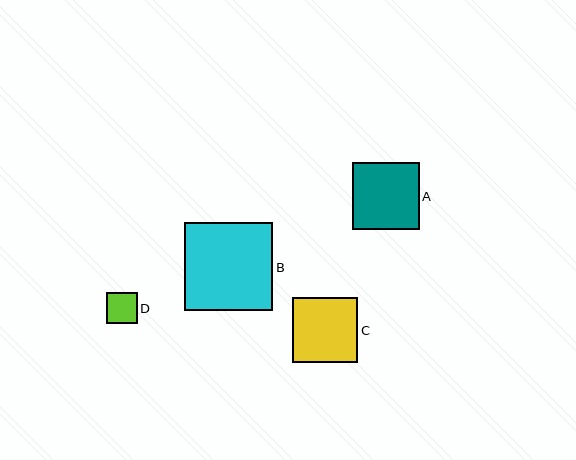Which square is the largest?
Square B is the largest with a size of approximately 88 pixels.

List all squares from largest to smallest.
From largest to smallest: B, A, C, D.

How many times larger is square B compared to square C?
Square B is approximately 1.4 times the size of square C.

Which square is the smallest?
Square D is the smallest with a size of approximately 31 pixels.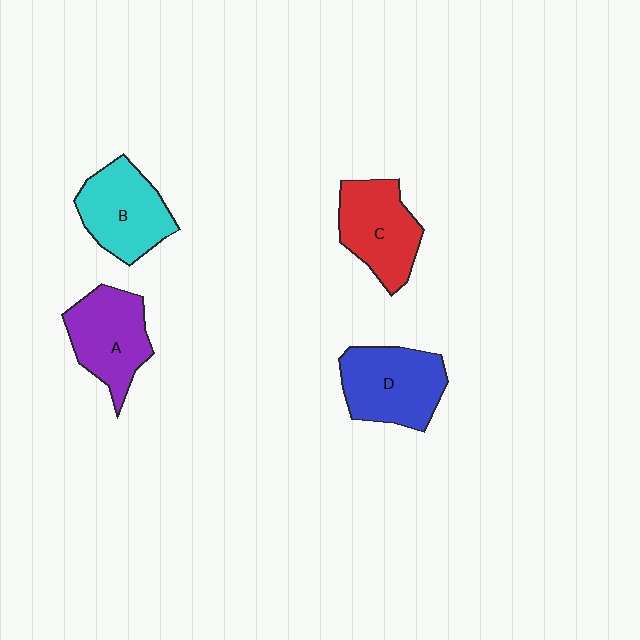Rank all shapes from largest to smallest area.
From largest to smallest: D (blue), B (cyan), A (purple), C (red).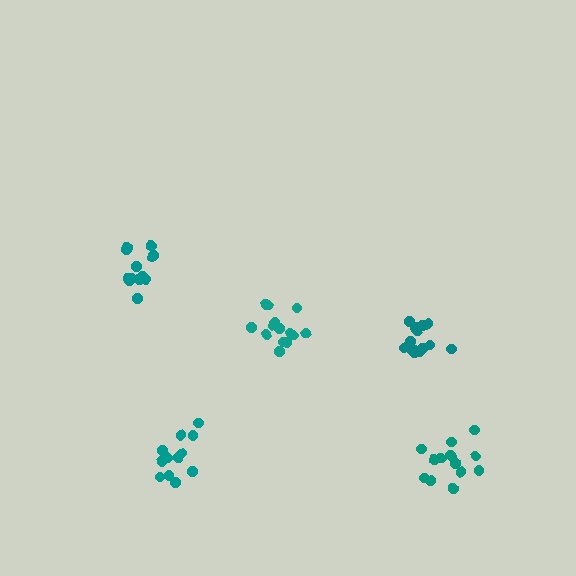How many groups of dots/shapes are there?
There are 5 groups.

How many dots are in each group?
Group 1: 15 dots, Group 2: 13 dots, Group 3: 15 dots, Group 4: 12 dots, Group 5: 13 dots (68 total).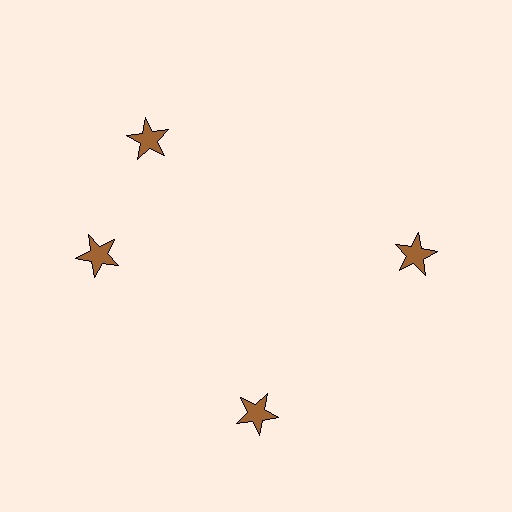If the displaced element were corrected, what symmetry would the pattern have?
It would have 4-fold rotational symmetry — the pattern would map onto itself every 90 degrees.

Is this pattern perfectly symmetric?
No. The 4 brown stars are arranged in a ring, but one element near the 12 o'clock position is rotated out of alignment along the ring, breaking the 4-fold rotational symmetry.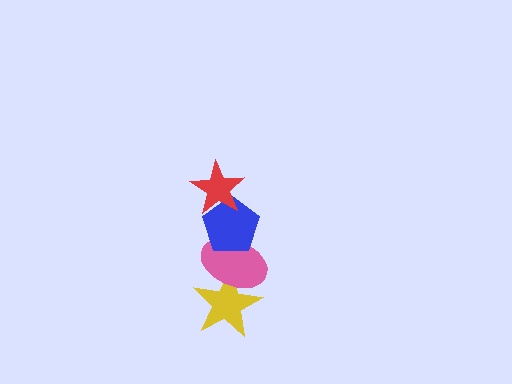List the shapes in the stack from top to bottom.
From top to bottom: the red star, the blue pentagon, the pink ellipse, the yellow star.